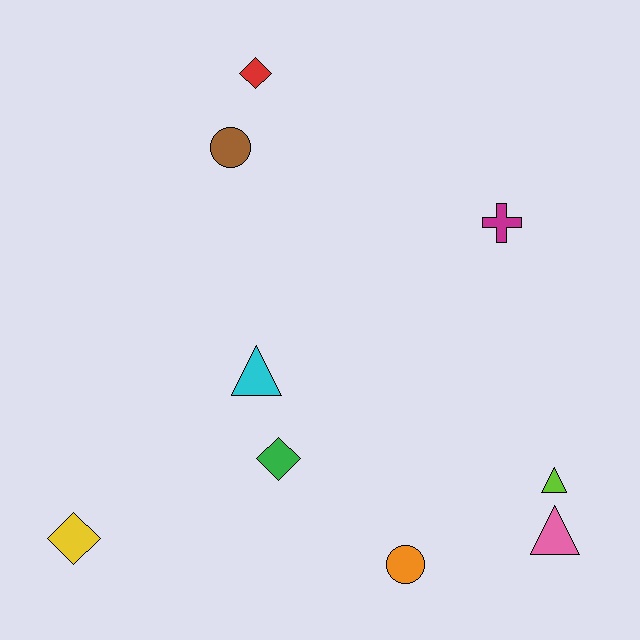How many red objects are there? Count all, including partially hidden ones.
There is 1 red object.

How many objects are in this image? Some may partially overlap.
There are 9 objects.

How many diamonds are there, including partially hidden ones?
There are 3 diamonds.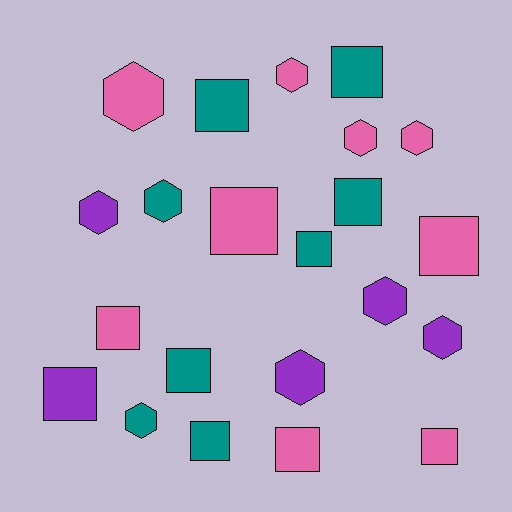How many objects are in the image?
There are 22 objects.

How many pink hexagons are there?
There are 4 pink hexagons.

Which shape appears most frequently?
Square, with 12 objects.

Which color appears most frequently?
Pink, with 9 objects.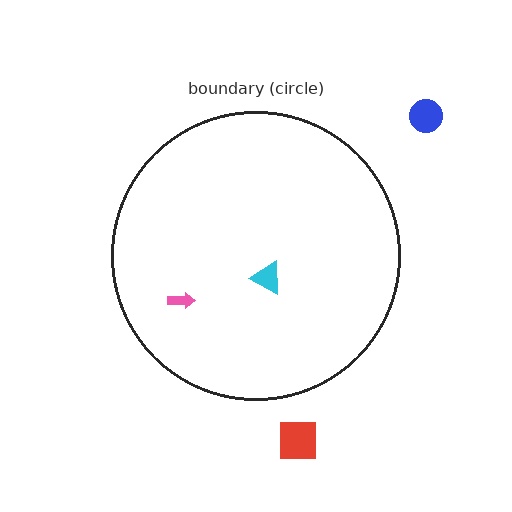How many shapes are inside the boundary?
2 inside, 2 outside.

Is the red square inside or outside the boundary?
Outside.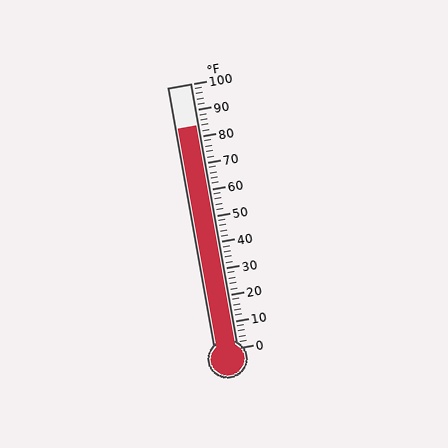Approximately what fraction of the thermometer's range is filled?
The thermometer is filled to approximately 85% of its range.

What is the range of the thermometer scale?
The thermometer scale ranges from 0°F to 100°F.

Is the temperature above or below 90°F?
The temperature is below 90°F.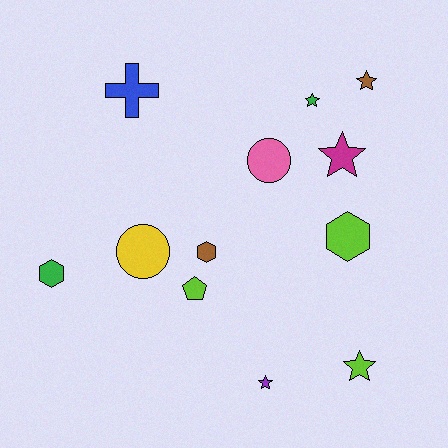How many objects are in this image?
There are 12 objects.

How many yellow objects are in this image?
There is 1 yellow object.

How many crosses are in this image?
There is 1 cross.